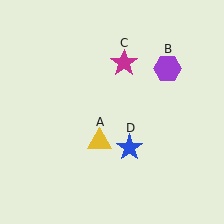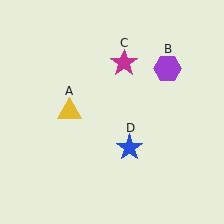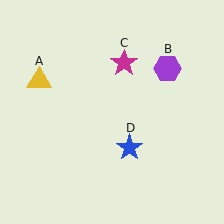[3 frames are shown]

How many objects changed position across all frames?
1 object changed position: yellow triangle (object A).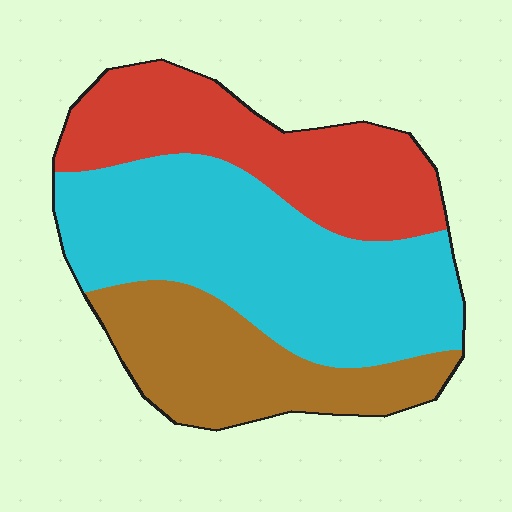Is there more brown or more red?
Red.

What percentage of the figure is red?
Red takes up between a quarter and a half of the figure.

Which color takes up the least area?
Brown, at roughly 25%.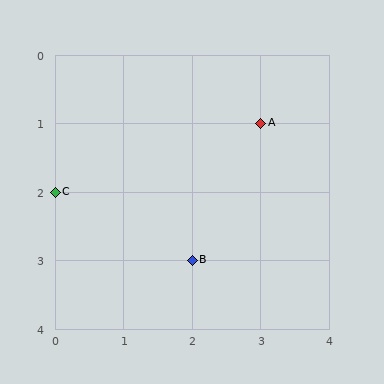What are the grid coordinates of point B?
Point B is at grid coordinates (2, 3).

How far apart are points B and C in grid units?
Points B and C are 2 columns and 1 row apart (about 2.2 grid units diagonally).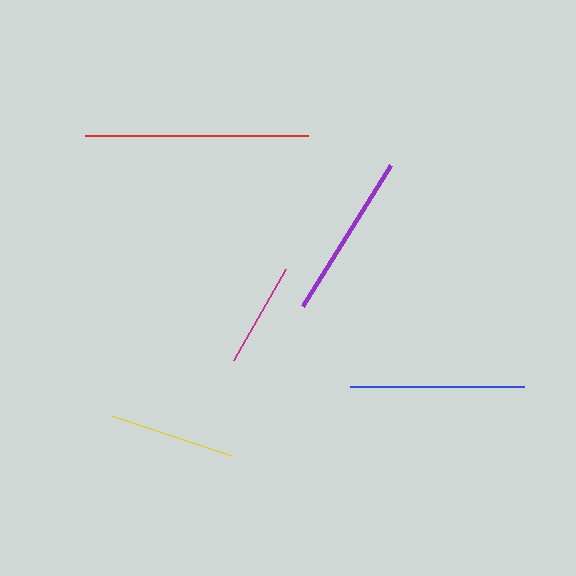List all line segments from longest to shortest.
From longest to shortest: red, blue, purple, yellow, magenta.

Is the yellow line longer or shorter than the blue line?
The blue line is longer than the yellow line.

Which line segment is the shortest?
The magenta line is the shortest at approximately 105 pixels.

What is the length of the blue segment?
The blue segment is approximately 174 pixels long.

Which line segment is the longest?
The red line is the longest at approximately 223 pixels.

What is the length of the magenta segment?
The magenta segment is approximately 105 pixels long.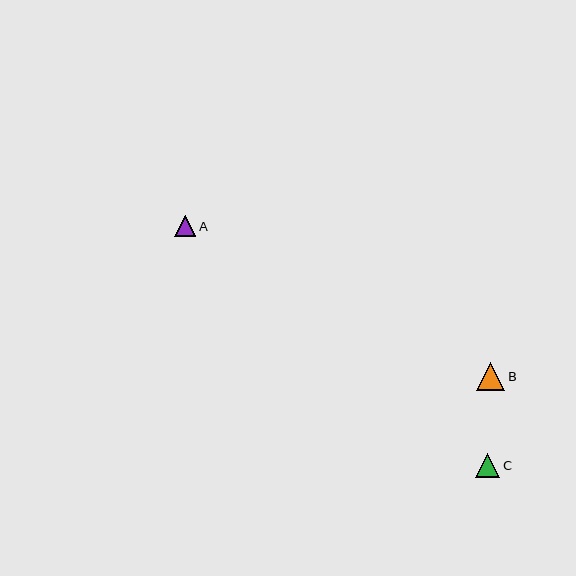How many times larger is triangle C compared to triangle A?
Triangle C is approximately 1.1 times the size of triangle A.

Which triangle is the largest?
Triangle B is the largest with a size of approximately 29 pixels.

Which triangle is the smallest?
Triangle A is the smallest with a size of approximately 21 pixels.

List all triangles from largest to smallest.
From largest to smallest: B, C, A.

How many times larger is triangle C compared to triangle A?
Triangle C is approximately 1.1 times the size of triangle A.